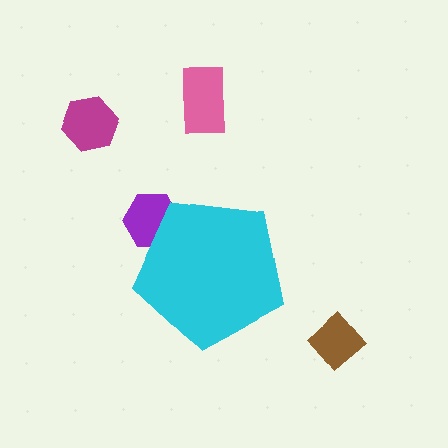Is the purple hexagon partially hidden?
Yes, the purple hexagon is partially hidden behind the cyan pentagon.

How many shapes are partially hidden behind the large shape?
1 shape is partially hidden.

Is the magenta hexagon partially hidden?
No, the magenta hexagon is fully visible.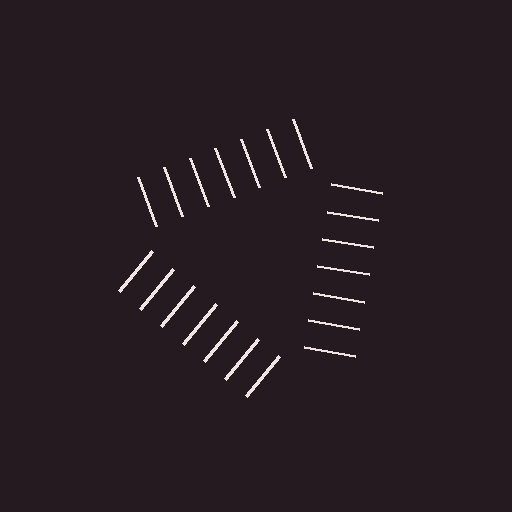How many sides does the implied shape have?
3 sides — the line-ends trace a triangle.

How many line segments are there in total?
21 — 7 along each of the 3 edges.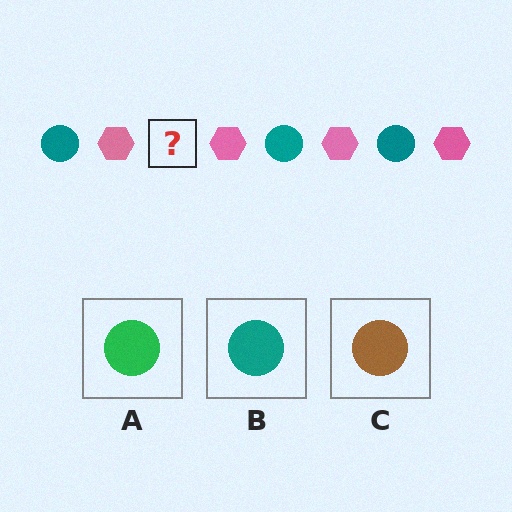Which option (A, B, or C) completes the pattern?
B.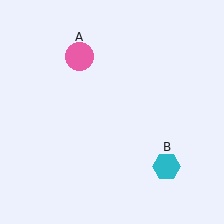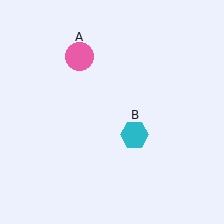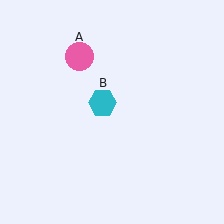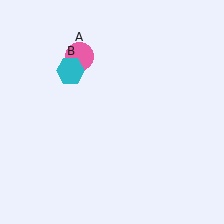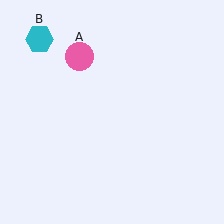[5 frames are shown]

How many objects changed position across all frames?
1 object changed position: cyan hexagon (object B).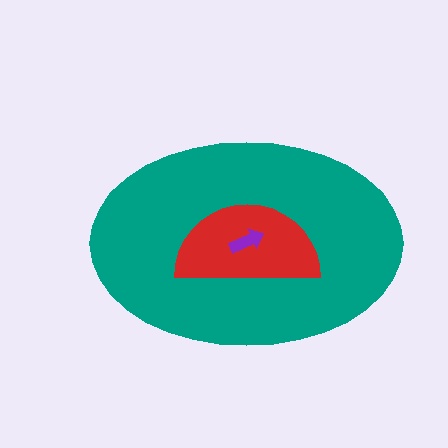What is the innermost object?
The purple arrow.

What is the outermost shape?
The teal ellipse.